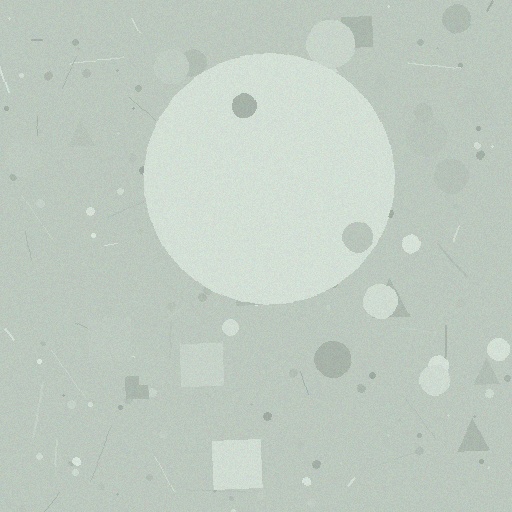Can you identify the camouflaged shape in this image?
The camouflaged shape is a circle.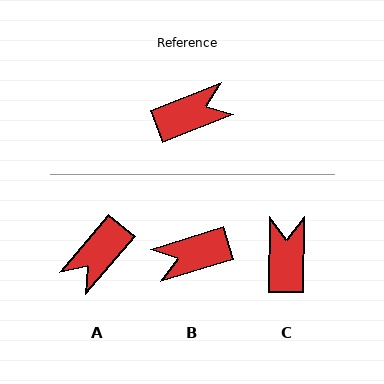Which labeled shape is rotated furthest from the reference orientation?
B, about 176 degrees away.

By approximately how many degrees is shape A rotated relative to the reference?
Approximately 151 degrees clockwise.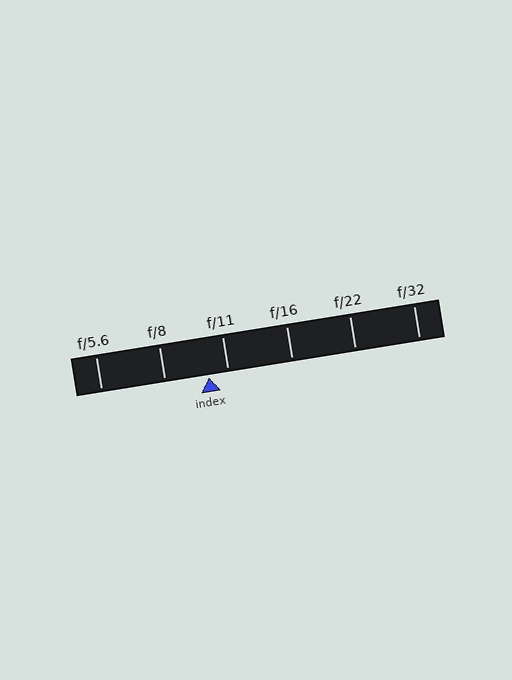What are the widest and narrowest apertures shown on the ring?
The widest aperture shown is f/5.6 and the narrowest is f/32.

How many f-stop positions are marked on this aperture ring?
There are 6 f-stop positions marked.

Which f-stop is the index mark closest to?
The index mark is closest to f/11.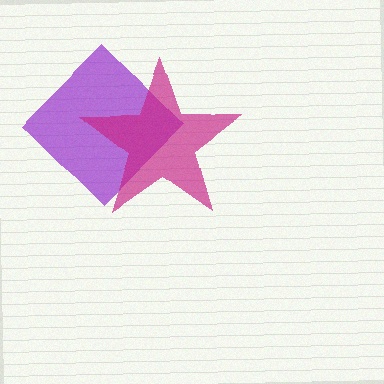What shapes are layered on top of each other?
The layered shapes are: a purple diamond, a magenta star.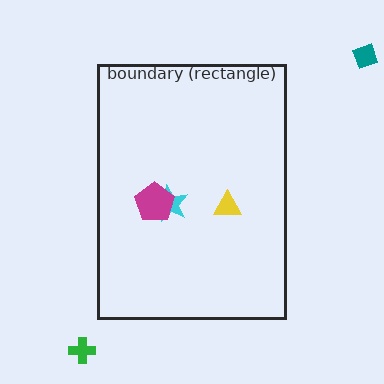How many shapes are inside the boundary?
3 inside, 2 outside.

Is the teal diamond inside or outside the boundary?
Outside.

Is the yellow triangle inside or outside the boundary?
Inside.